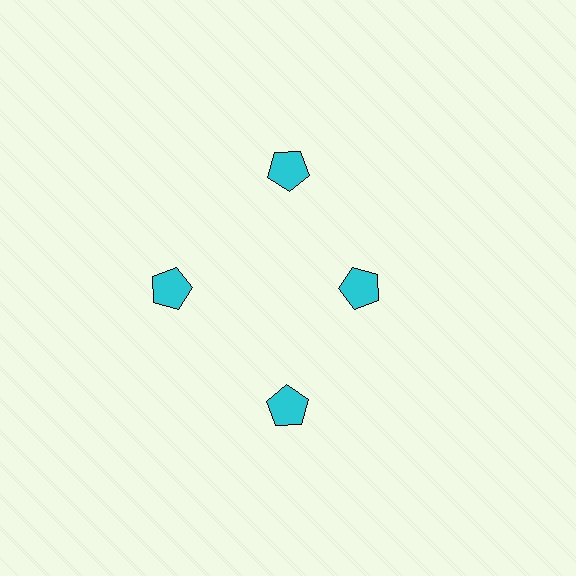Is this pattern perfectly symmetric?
No. The 4 cyan pentagons are arranged in a ring, but one element near the 3 o'clock position is pulled inward toward the center, breaking the 4-fold rotational symmetry.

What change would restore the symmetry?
The symmetry would be restored by moving it outward, back onto the ring so that all 4 pentagons sit at equal angles and equal distance from the center.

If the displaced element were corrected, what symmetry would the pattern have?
It would have 4-fold rotational symmetry — the pattern would map onto itself every 90 degrees.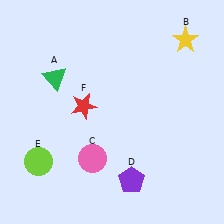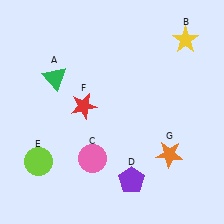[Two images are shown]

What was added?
An orange star (G) was added in Image 2.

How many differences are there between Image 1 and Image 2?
There is 1 difference between the two images.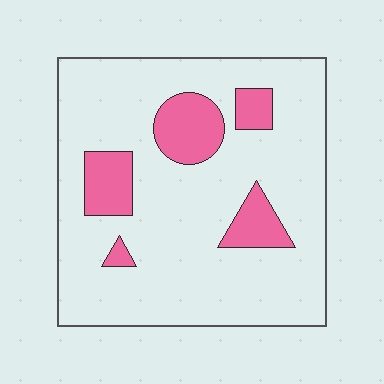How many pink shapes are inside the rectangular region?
5.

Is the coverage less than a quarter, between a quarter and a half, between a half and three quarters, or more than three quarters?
Less than a quarter.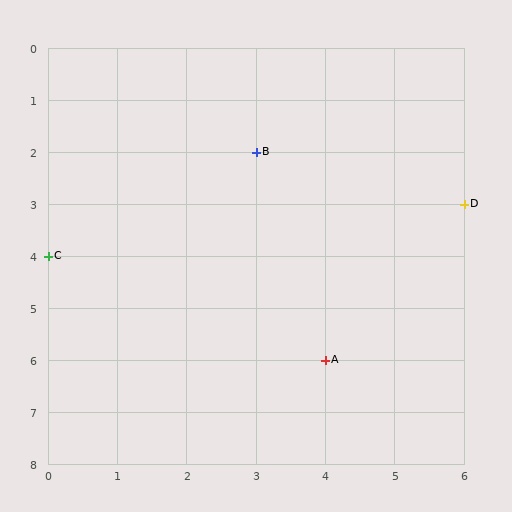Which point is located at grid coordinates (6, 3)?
Point D is at (6, 3).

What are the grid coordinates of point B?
Point B is at grid coordinates (3, 2).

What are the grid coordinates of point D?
Point D is at grid coordinates (6, 3).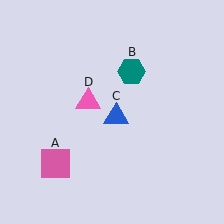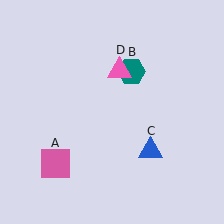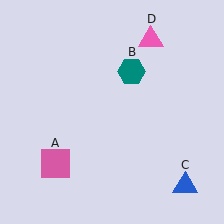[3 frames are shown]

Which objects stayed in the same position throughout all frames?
Pink square (object A) and teal hexagon (object B) remained stationary.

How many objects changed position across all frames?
2 objects changed position: blue triangle (object C), pink triangle (object D).